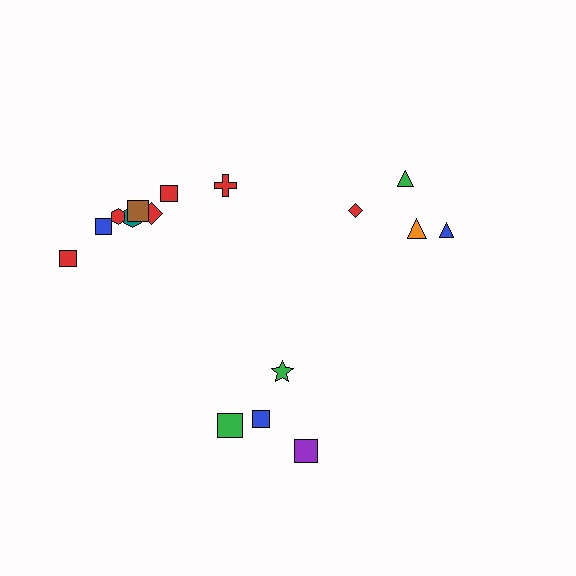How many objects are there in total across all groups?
There are 16 objects.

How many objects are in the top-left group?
There are 8 objects.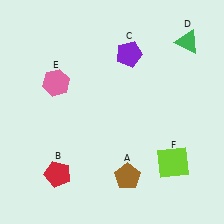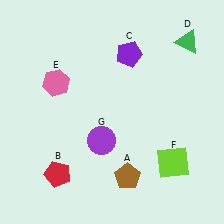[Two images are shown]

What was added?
A purple circle (G) was added in Image 2.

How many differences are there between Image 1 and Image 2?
There is 1 difference between the two images.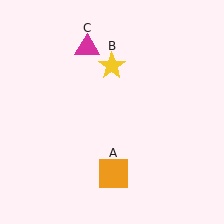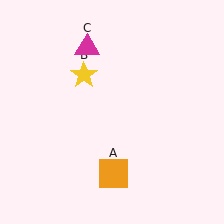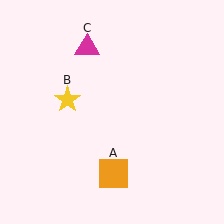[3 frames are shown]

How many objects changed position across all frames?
1 object changed position: yellow star (object B).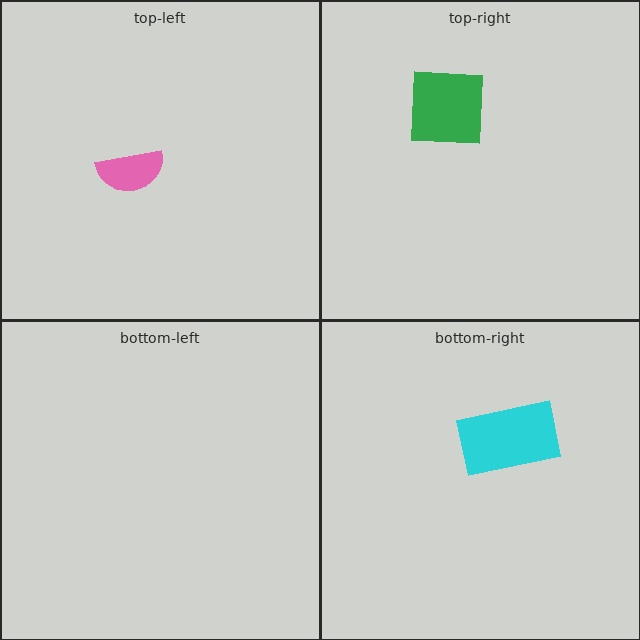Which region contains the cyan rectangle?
The bottom-right region.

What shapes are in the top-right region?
The green square.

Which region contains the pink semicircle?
The top-left region.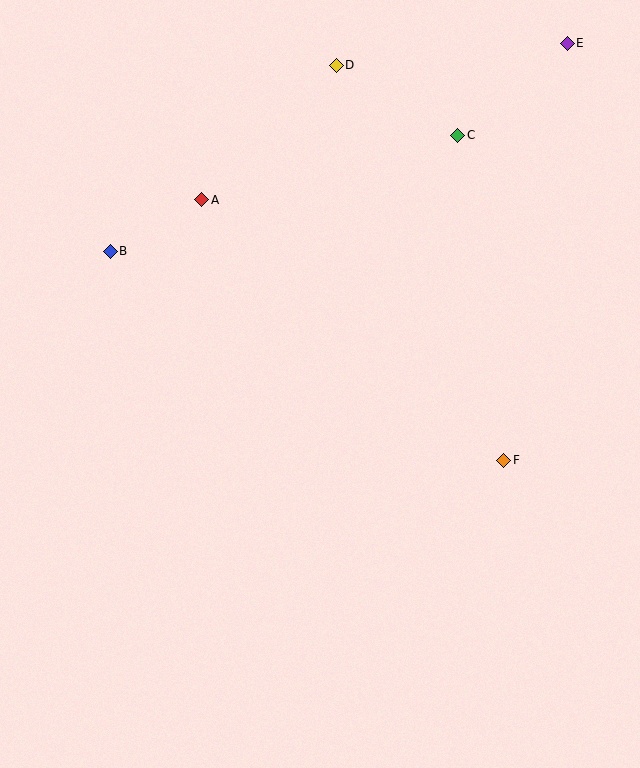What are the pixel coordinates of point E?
Point E is at (567, 43).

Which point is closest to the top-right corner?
Point E is closest to the top-right corner.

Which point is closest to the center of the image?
Point F at (504, 460) is closest to the center.